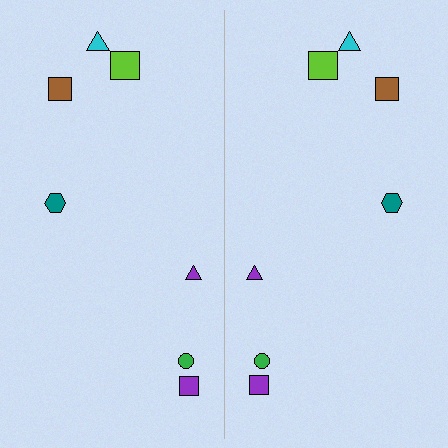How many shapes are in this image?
There are 14 shapes in this image.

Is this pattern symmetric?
Yes, this pattern has bilateral (reflection) symmetry.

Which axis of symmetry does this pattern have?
The pattern has a vertical axis of symmetry running through the center of the image.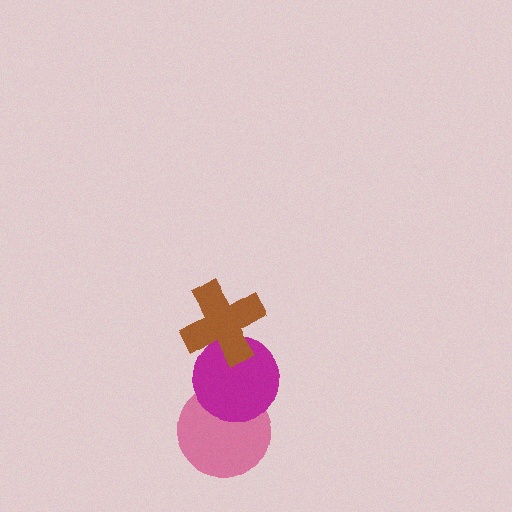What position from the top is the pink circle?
The pink circle is 3rd from the top.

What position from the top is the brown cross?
The brown cross is 1st from the top.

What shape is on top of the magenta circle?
The brown cross is on top of the magenta circle.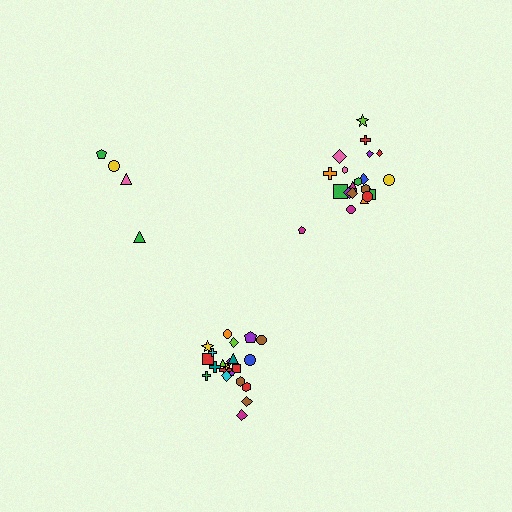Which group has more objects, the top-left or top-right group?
The top-right group.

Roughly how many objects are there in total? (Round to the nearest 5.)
Roughly 50 objects in total.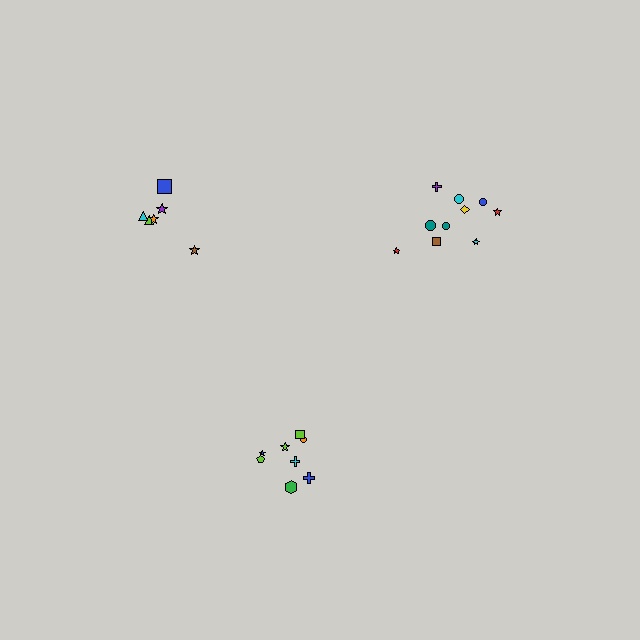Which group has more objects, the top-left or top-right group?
The top-right group.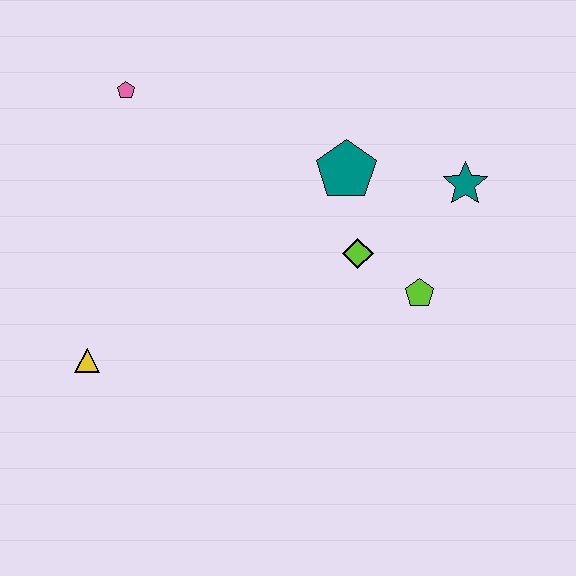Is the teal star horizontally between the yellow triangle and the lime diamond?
No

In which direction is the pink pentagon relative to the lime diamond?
The pink pentagon is to the left of the lime diamond.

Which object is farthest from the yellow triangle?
The teal star is farthest from the yellow triangle.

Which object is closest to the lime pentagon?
The lime diamond is closest to the lime pentagon.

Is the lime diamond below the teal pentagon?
Yes